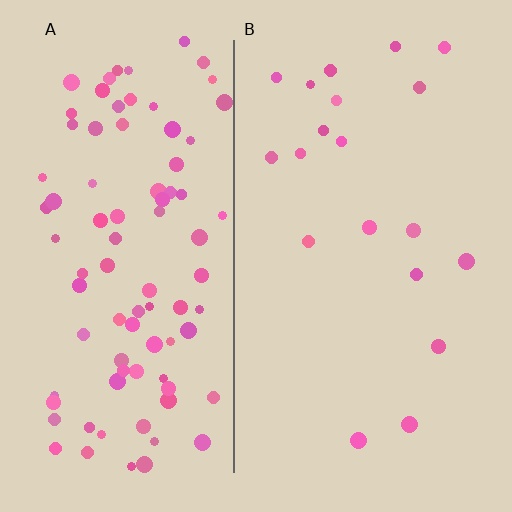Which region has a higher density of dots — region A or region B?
A (the left).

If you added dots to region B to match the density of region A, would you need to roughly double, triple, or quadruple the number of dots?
Approximately quadruple.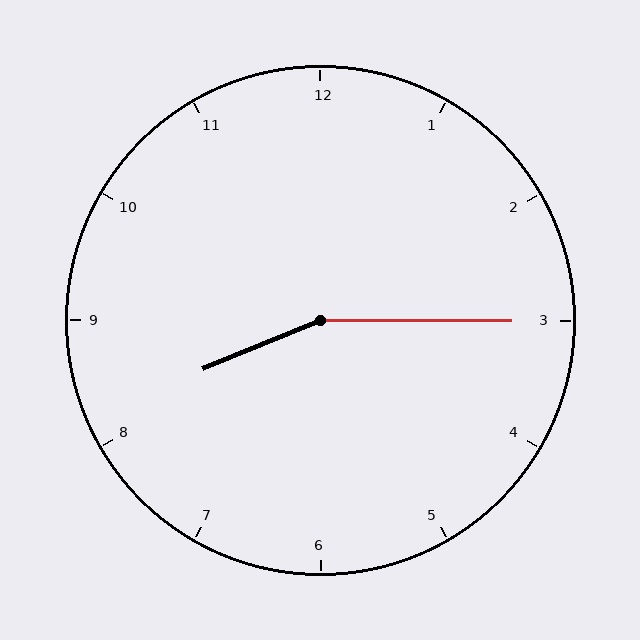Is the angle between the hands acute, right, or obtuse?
It is obtuse.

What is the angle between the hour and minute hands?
Approximately 158 degrees.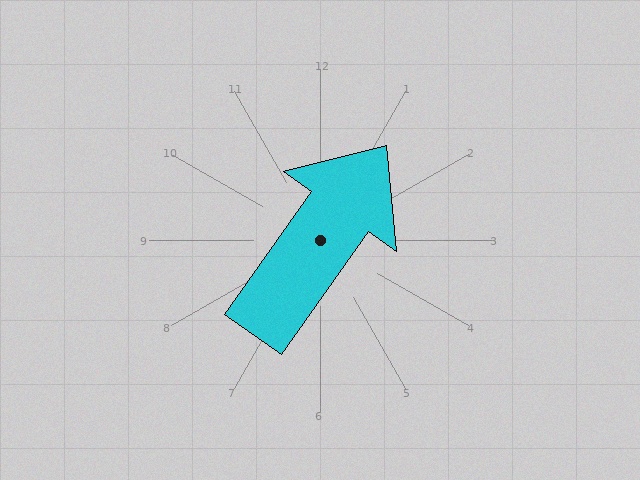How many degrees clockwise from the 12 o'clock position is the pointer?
Approximately 35 degrees.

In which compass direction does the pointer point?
Northeast.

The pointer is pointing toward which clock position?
Roughly 1 o'clock.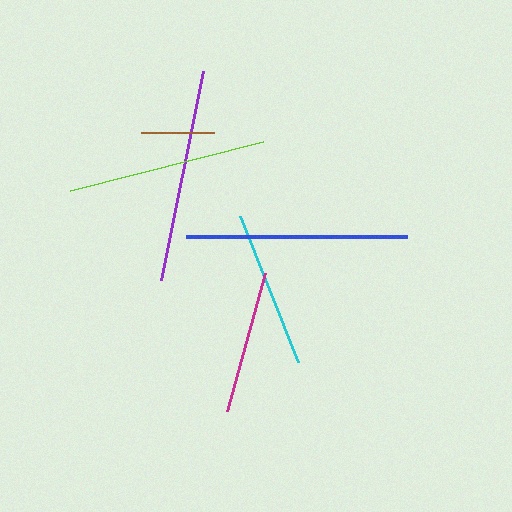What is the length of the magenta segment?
The magenta segment is approximately 143 pixels long.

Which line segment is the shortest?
The brown line is the shortest at approximately 73 pixels.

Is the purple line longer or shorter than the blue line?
The blue line is longer than the purple line.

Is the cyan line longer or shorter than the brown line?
The cyan line is longer than the brown line.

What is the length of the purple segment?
The purple segment is approximately 213 pixels long.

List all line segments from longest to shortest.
From longest to shortest: blue, purple, lime, cyan, magenta, brown.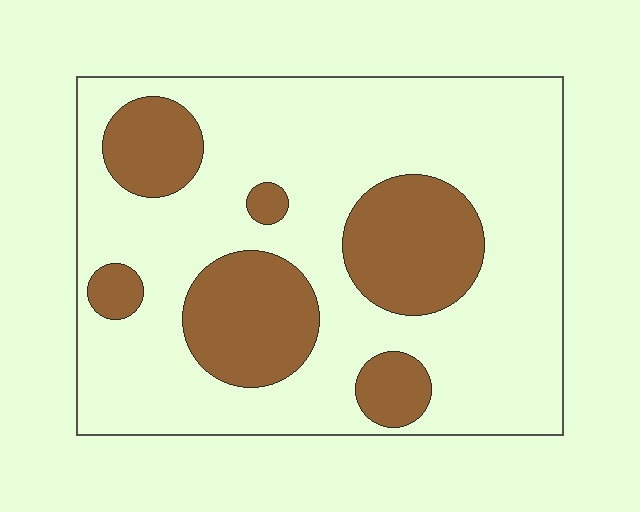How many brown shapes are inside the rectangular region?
6.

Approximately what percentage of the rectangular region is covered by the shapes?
Approximately 25%.